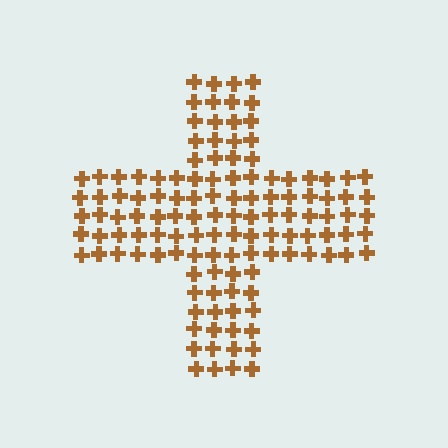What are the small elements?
The small elements are crosses.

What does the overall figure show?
The overall figure shows a cross.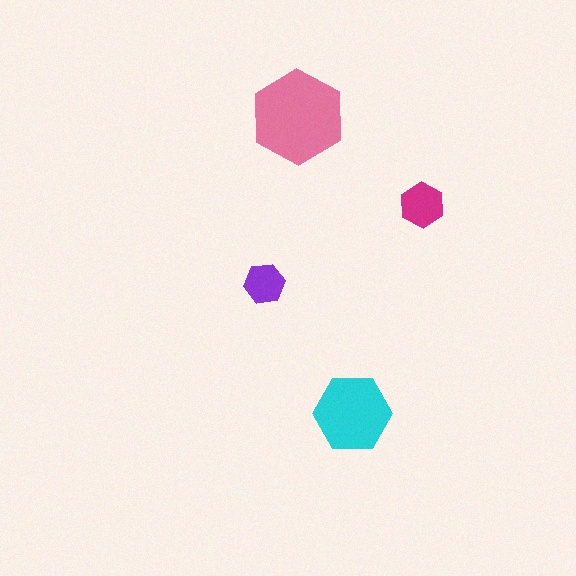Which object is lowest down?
The cyan hexagon is bottommost.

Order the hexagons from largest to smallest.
the pink one, the cyan one, the magenta one, the purple one.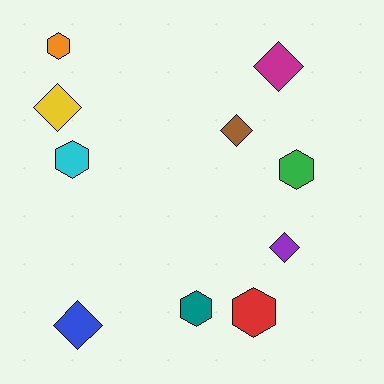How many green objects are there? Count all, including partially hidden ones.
There is 1 green object.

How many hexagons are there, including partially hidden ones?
There are 5 hexagons.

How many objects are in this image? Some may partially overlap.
There are 10 objects.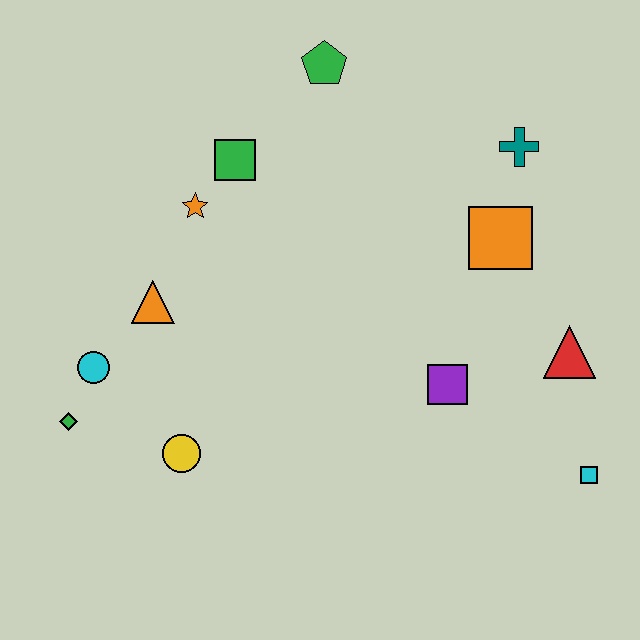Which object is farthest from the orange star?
The cyan square is farthest from the orange star.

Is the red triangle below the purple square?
No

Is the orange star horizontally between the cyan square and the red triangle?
No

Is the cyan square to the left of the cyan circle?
No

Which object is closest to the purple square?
The red triangle is closest to the purple square.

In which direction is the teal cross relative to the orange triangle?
The teal cross is to the right of the orange triangle.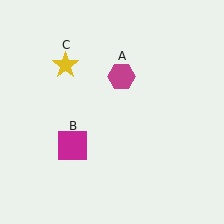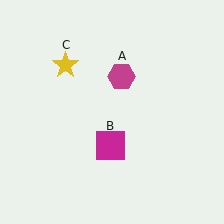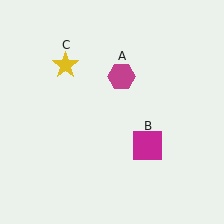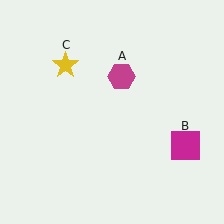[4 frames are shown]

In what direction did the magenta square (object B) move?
The magenta square (object B) moved right.